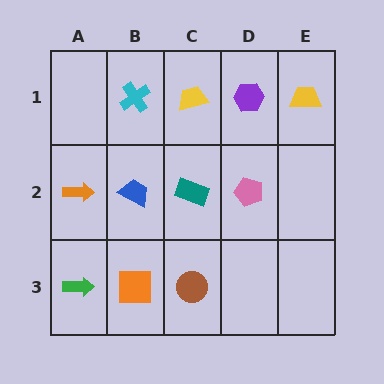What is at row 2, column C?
A teal rectangle.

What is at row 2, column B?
A blue trapezoid.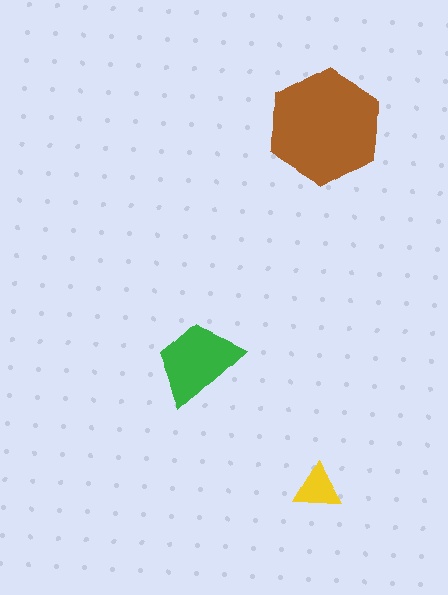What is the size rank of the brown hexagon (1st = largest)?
1st.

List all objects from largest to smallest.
The brown hexagon, the green trapezoid, the yellow triangle.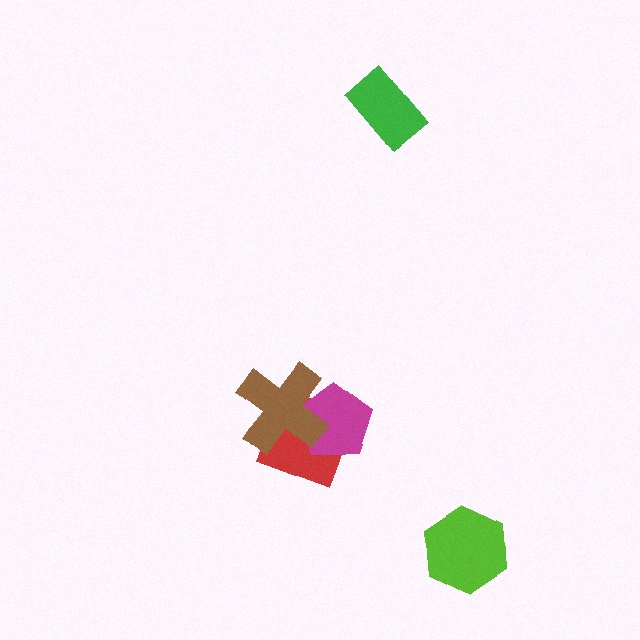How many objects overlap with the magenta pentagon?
2 objects overlap with the magenta pentagon.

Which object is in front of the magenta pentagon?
The brown cross is in front of the magenta pentagon.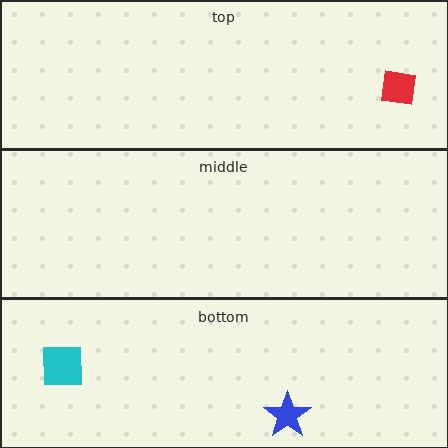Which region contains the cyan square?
The bottom region.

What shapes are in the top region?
The red square.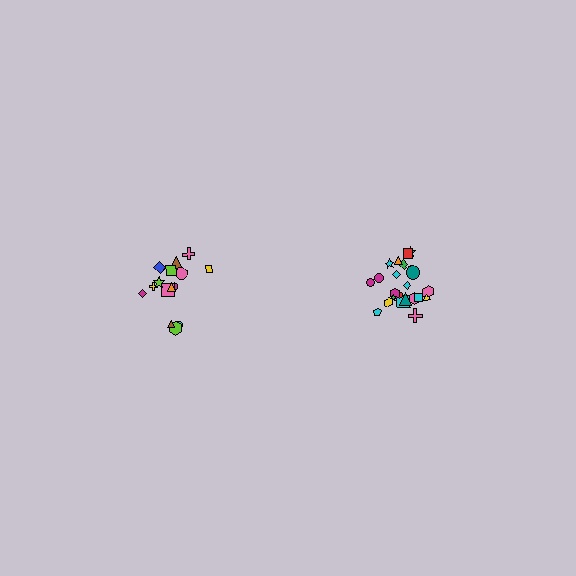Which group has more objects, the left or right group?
The right group.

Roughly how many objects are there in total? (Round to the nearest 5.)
Roughly 35 objects in total.